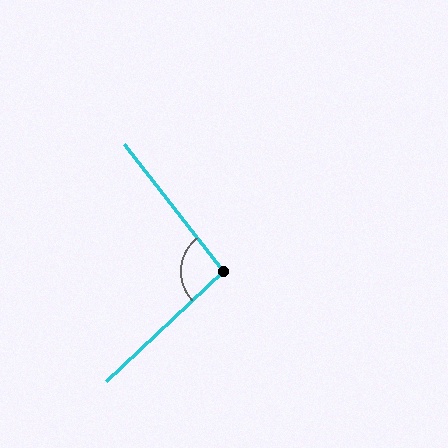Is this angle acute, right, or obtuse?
It is obtuse.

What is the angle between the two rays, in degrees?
Approximately 95 degrees.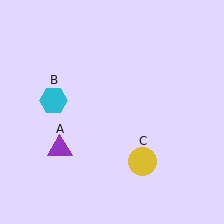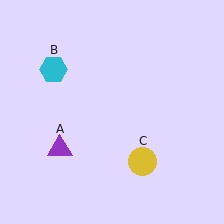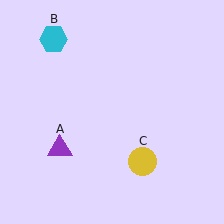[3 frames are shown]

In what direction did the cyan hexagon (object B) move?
The cyan hexagon (object B) moved up.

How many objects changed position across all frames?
1 object changed position: cyan hexagon (object B).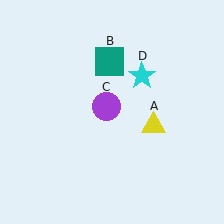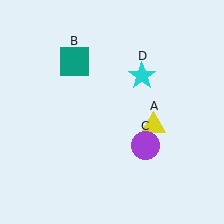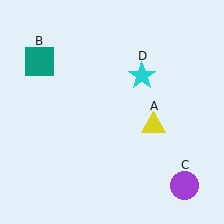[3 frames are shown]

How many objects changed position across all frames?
2 objects changed position: teal square (object B), purple circle (object C).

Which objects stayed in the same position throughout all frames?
Yellow triangle (object A) and cyan star (object D) remained stationary.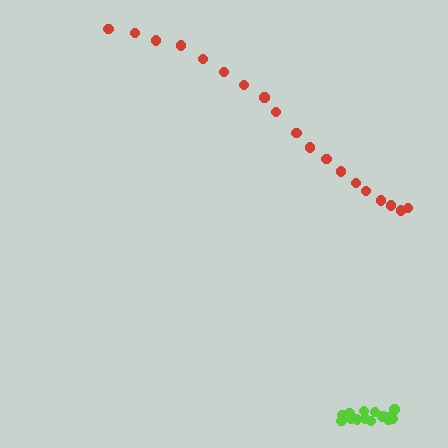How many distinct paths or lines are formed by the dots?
There are 2 distinct paths.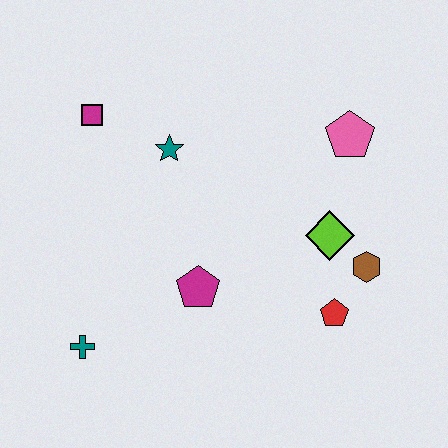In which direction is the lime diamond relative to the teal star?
The lime diamond is to the right of the teal star.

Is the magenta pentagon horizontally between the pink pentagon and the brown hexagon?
No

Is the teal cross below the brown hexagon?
Yes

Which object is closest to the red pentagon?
The brown hexagon is closest to the red pentagon.